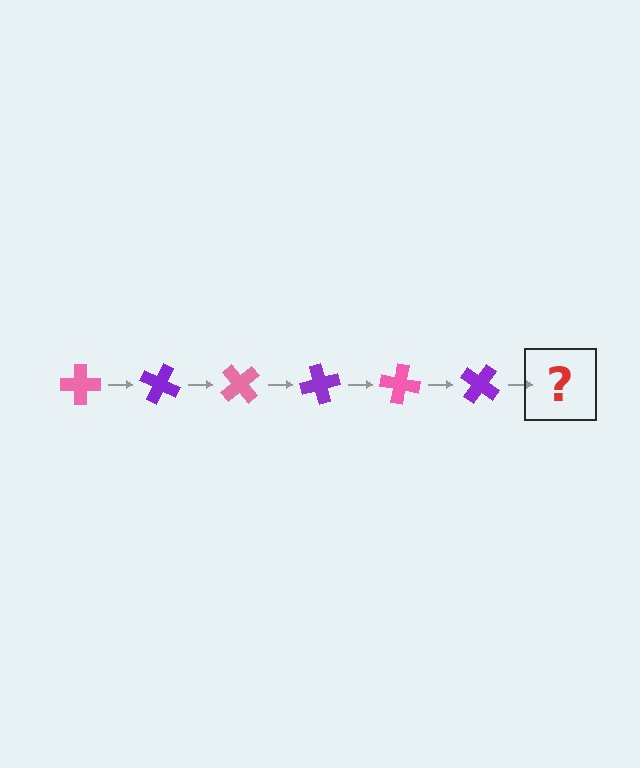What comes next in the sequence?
The next element should be a pink cross, rotated 150 degrees from the start.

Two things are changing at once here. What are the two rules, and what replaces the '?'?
The two rules are that it rotates 25 degrees each step and the color cycles through pink and purple. The '?' should be a pink cross, rotated 150 degrees from the start.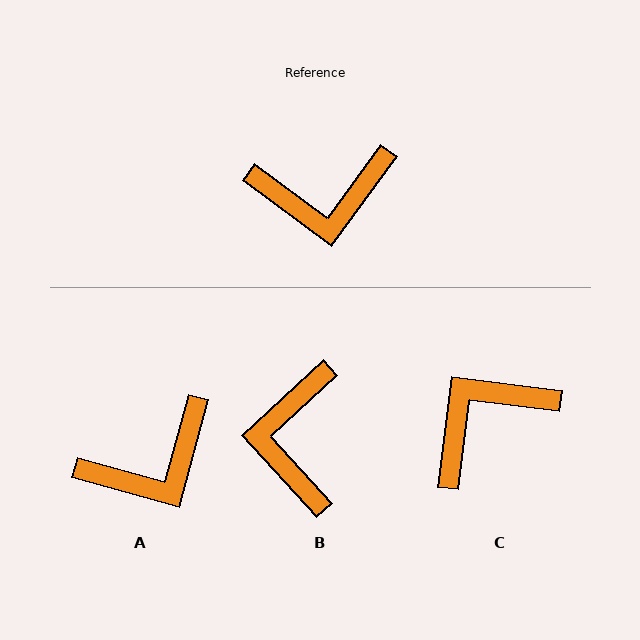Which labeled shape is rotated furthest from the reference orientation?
C, about 151 degrees away.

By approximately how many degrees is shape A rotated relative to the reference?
Approximately 21 degrees counter-clockwise.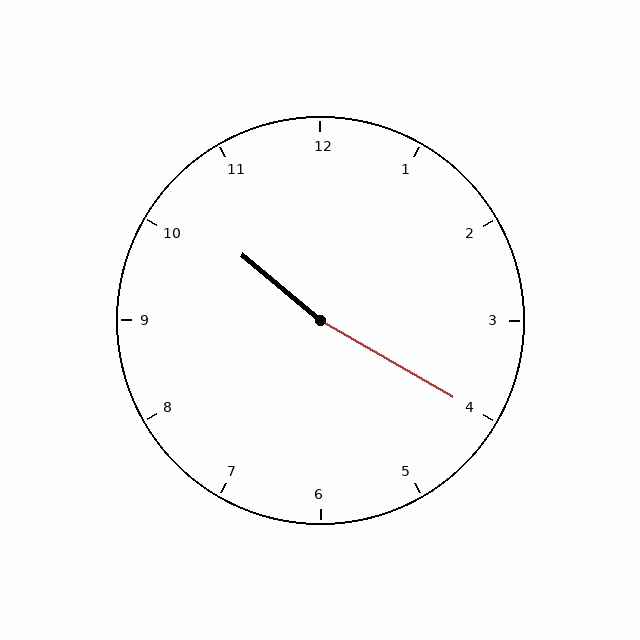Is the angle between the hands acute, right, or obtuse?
It is obtuse.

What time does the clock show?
10:20.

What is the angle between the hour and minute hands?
Approximately 170 degrees.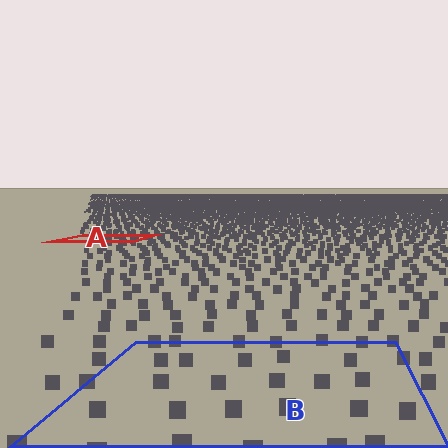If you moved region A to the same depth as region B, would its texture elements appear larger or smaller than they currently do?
They would appear larger. At a closer depth, the same texture elements are projected at a bigger on-screen size.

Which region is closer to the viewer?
Region B is closer. The texture elements there are larger and more spread out.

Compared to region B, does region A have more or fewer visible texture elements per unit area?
Region A has more texture elements per unit area — they are packed more densely because it is farther away.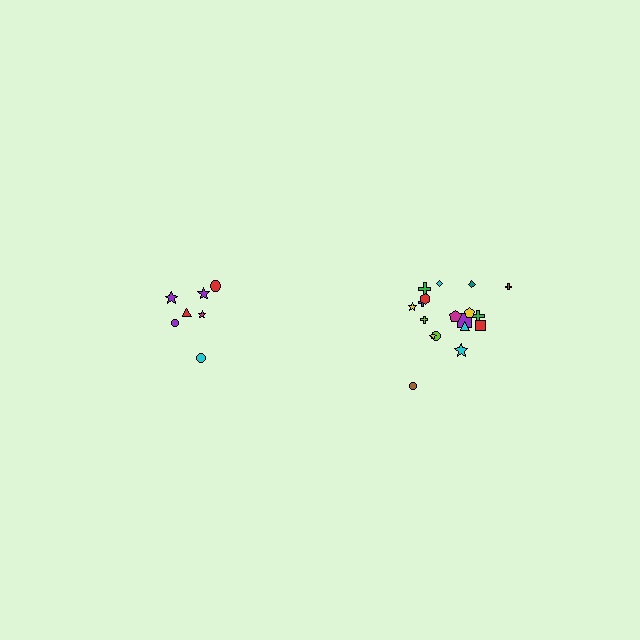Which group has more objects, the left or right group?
The right group.